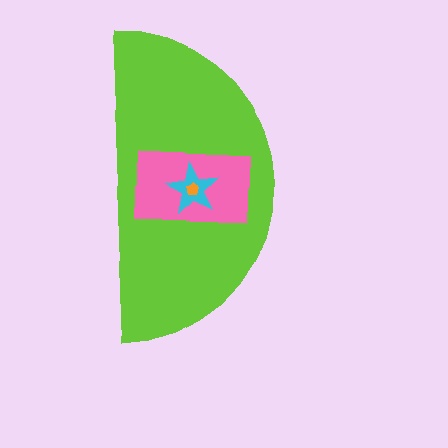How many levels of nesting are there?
4.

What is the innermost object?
The orange pentagon.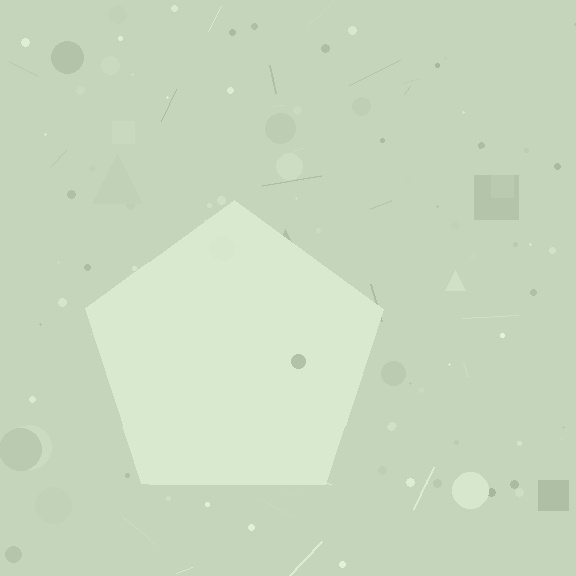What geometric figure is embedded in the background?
A pentagon is embedded in the background.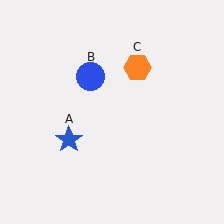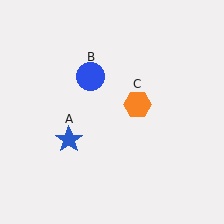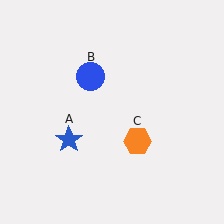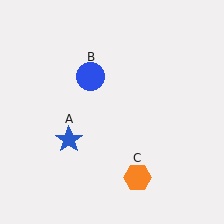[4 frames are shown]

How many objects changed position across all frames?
1 object changed position: orange hexagon (object C).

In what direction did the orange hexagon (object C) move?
The orange hexagon (object C) moved down.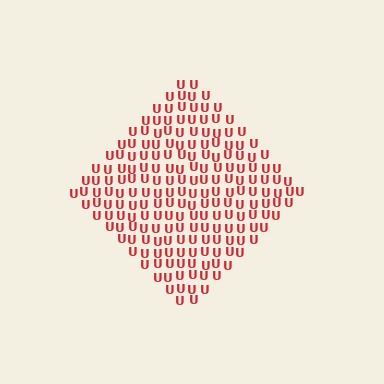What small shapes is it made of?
It is made of small letter U's.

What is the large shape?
The large shape is a diamond.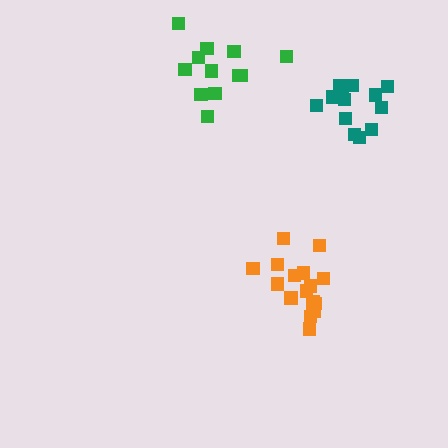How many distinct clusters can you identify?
There are 3 distinct clusters.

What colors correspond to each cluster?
The clusters are colored: green, orange, teal.